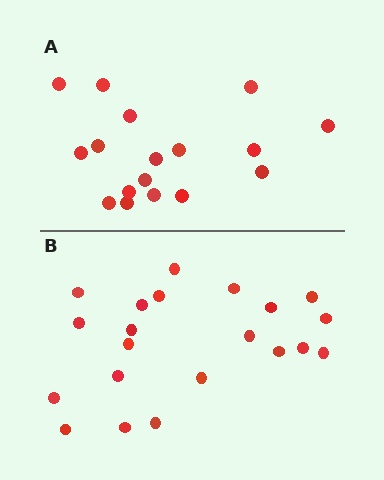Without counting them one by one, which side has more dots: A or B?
Region B (the bottom region) has more dots.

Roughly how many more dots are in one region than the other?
Region B has about 4 more dots than region A.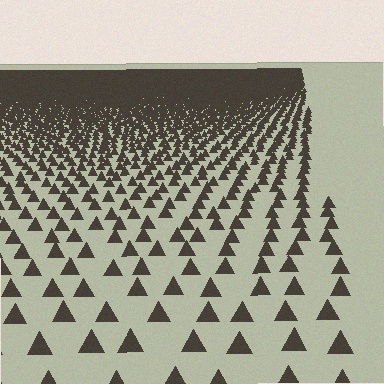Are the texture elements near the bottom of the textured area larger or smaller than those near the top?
Larger. Near the bottom, elements are closer to the viewer and appear at a bigger on-screen size.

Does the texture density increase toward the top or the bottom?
Density increases toward the top.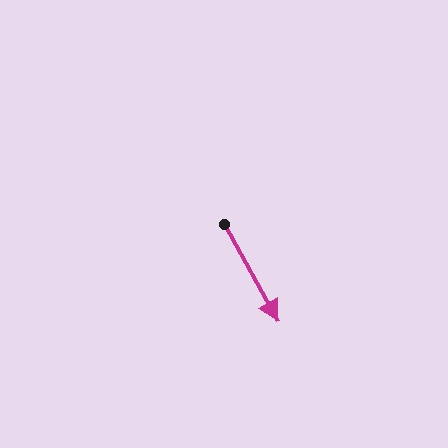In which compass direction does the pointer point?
Southeast.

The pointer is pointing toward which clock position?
Roughly 5 o'clock.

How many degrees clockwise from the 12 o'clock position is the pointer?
Approximately 151 degrees.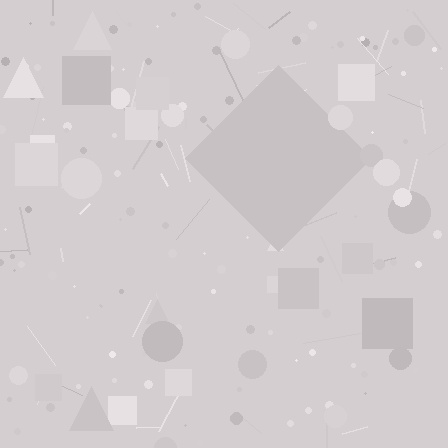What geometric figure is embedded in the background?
A diamond is embedded in the background.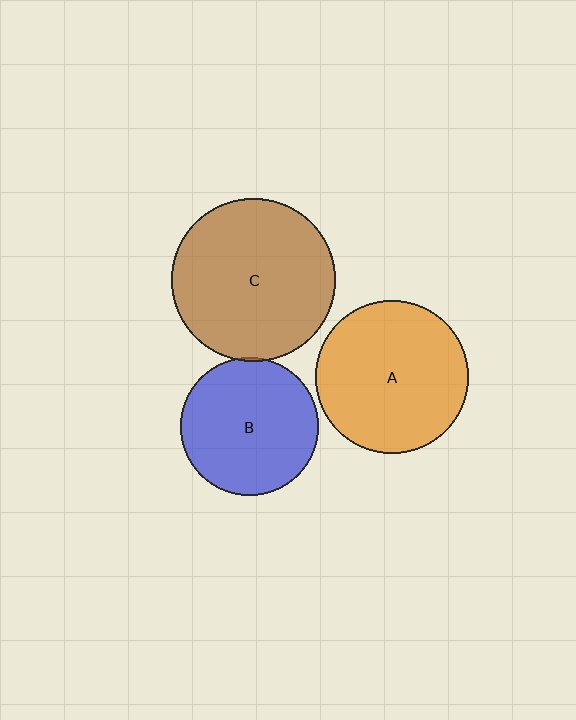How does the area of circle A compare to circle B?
Approximately 1.2 times.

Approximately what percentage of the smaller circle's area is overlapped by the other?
Approximately 5%.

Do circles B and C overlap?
Yes.